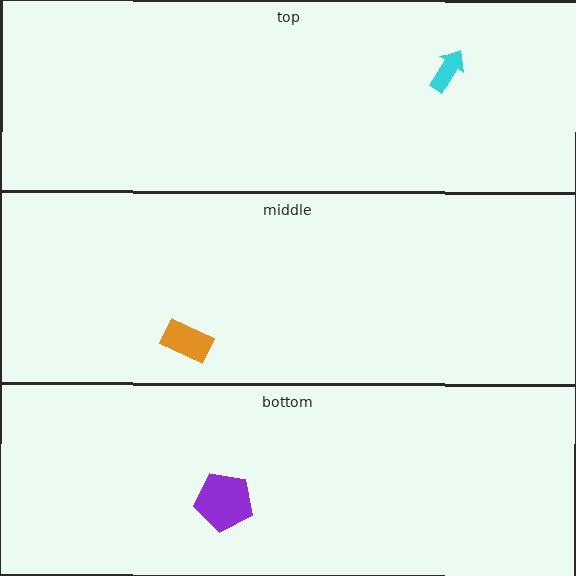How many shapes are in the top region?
1.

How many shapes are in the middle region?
1.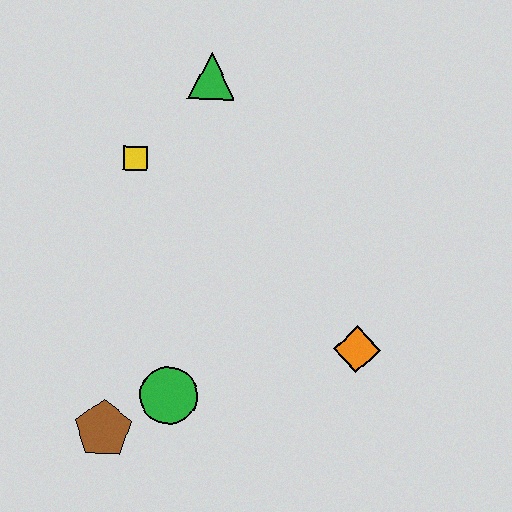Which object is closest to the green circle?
The brown pentagon is closest to the green circle.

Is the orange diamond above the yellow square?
No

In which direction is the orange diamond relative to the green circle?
The orange diamond is to the right of the green circle.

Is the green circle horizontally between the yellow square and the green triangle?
Yes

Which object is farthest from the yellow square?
The orange diamond is farthest from the yellow square.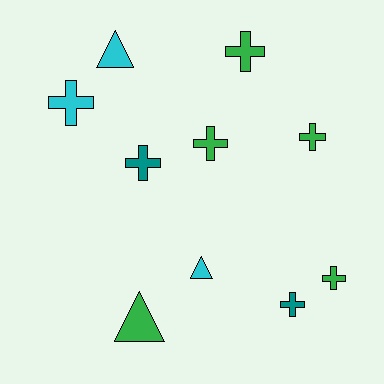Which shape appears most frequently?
Cross, with 7 objects.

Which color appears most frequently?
Green, with 5 objects.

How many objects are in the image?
There are 10 objects.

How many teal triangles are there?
There are no teal triangles.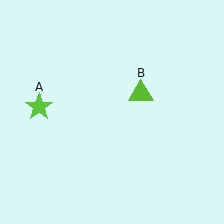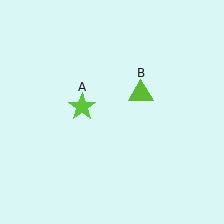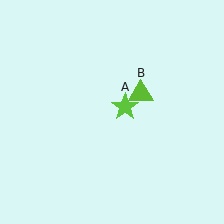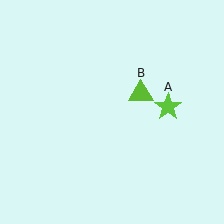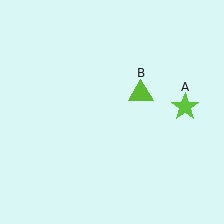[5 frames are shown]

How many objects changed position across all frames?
1 object changed position: lime star (object A).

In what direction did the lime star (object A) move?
The lime star (object A) moved right.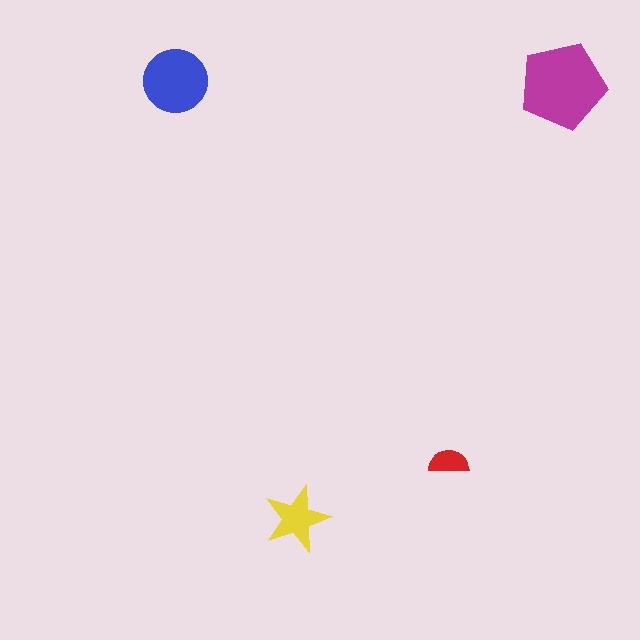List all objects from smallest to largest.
The red semicircle, the yellow star, the blue circle, the magenta pentagon.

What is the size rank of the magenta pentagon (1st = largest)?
1st.